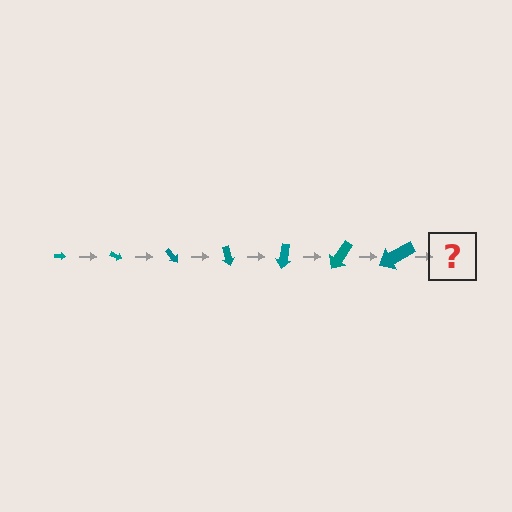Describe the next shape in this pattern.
It should be an arrow, larger than the previous one and rotated 175 degrees from the start.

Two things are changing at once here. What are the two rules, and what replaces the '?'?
The two rules are that the arrow grows larger each step and it rotates 25 degrees each step. The '?' should be an arrow, larger than the previous one and rotated 175 degrees from the start.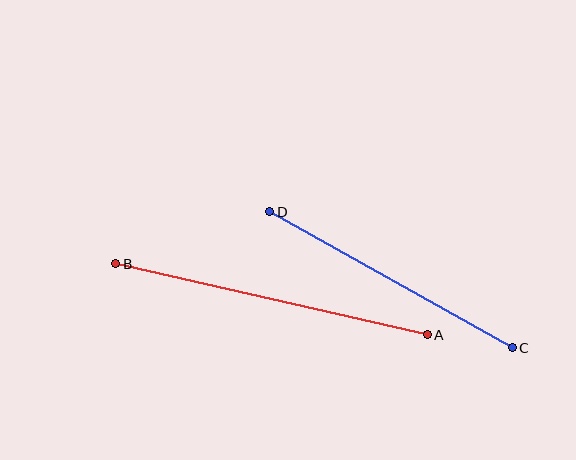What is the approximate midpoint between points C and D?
The midpoint is at approximately (391, 280) pixels.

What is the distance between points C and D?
The distance is approximately 278 pixels.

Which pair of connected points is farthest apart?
Points A and B are farthest apart.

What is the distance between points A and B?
The distance is approximately 319 pixels.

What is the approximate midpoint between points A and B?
The midpoint is at approximately (272, 299) pixels.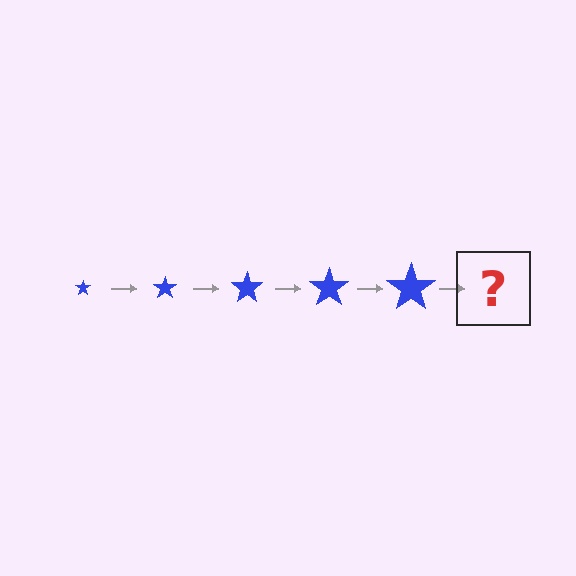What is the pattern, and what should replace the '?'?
The pattern is that the star gets progressively larger each step. The '?' should be a blue star, larger than the previous one.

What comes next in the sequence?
The next element should be a blue star, larger than the previous one.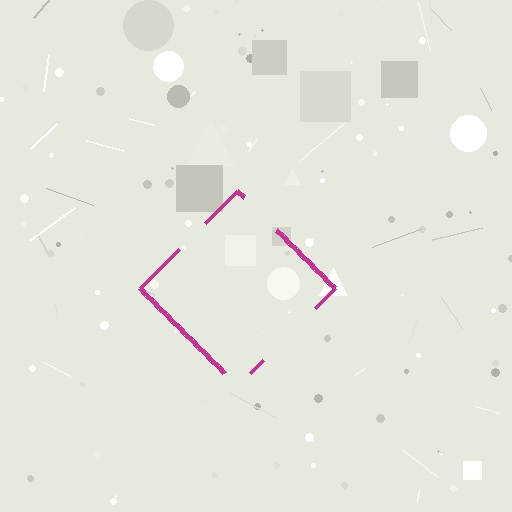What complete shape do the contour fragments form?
The contour fragments form a diamond.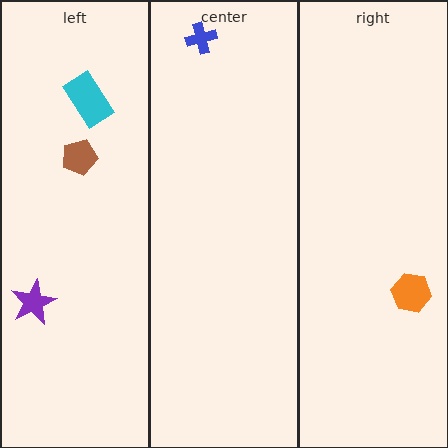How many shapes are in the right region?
1.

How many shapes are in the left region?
3.